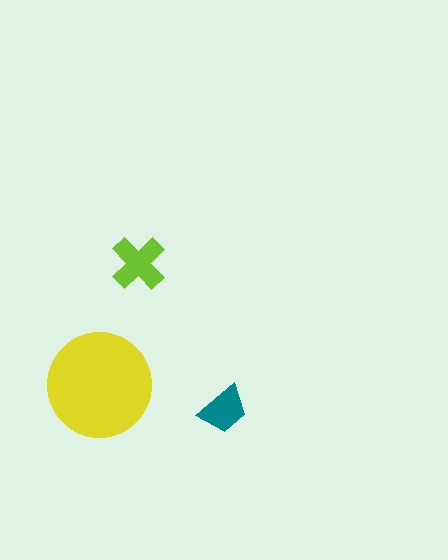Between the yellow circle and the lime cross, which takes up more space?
The yellow circle.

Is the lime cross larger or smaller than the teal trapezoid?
Larger.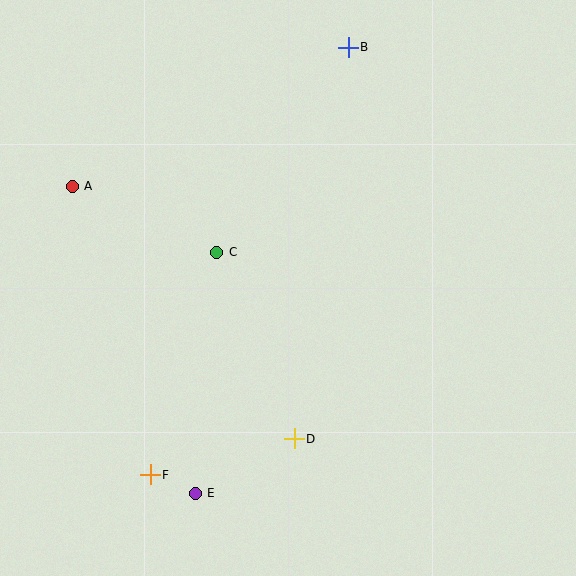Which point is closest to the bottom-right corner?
Point D is closest to the bottom-right corner.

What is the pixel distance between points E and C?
The distance between E and C is 242 pixels.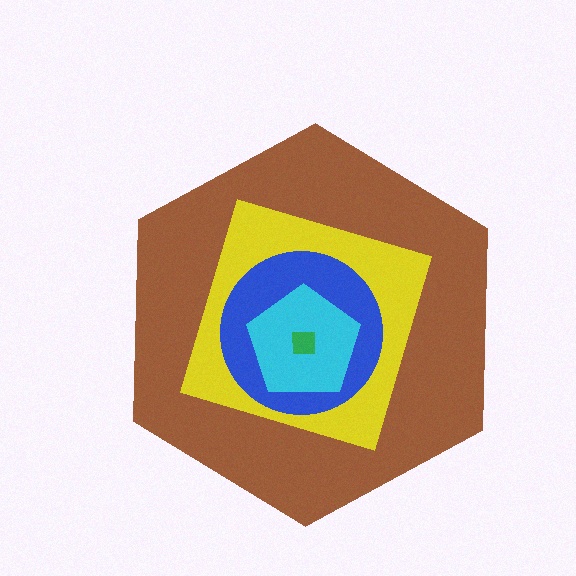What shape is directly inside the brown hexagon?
The yellow square.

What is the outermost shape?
The brown hexagon.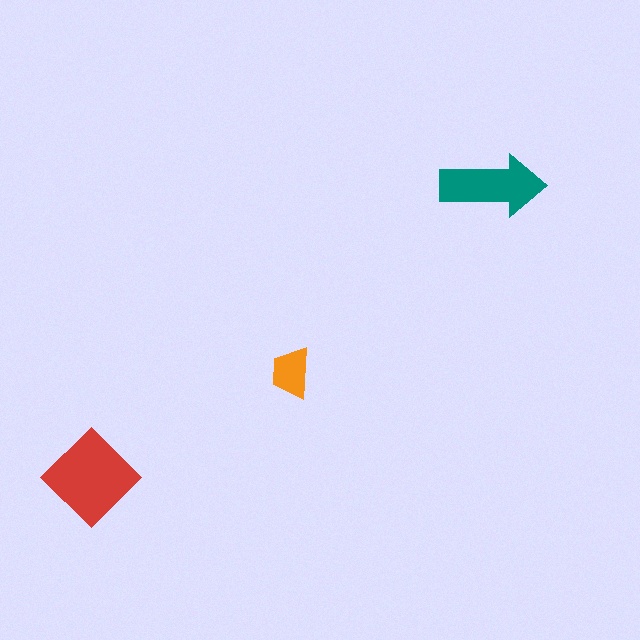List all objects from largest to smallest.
The red diamond, the teal arrow, the orange trapezoid.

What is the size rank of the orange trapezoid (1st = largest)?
3rd.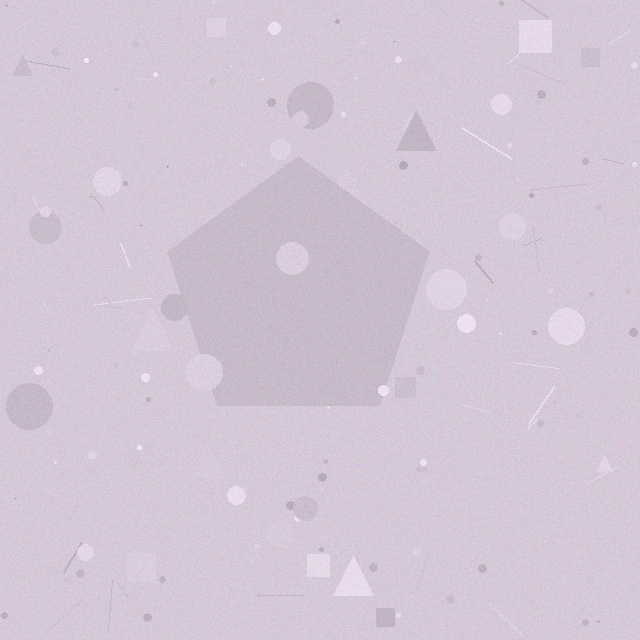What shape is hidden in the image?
A pentagon is hidden in the image.